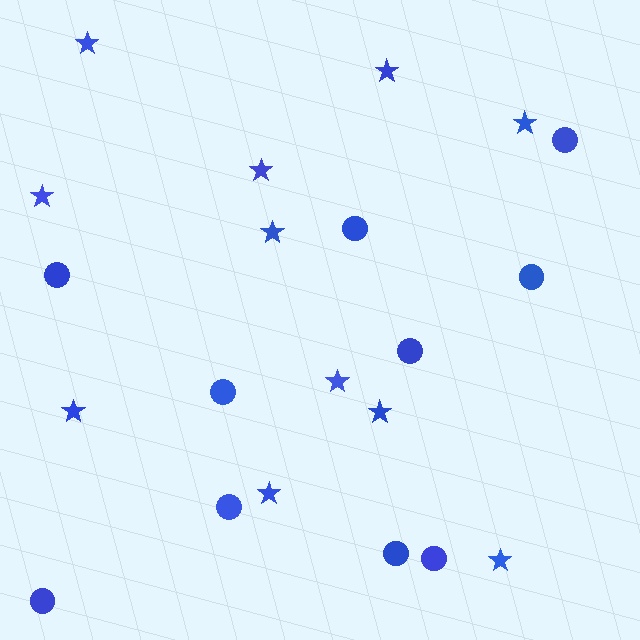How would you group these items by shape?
There are 2 groups: one group of circles (10) and one group of stars (11).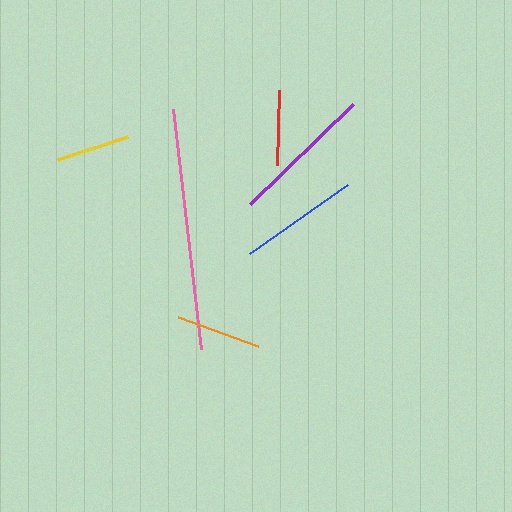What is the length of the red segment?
The red segment is approximately 76 pixels long.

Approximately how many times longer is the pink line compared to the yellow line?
The pink line is approximately 3.3 times the length of the yellow line.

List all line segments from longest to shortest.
From longest to shortest: pink, purple, blue, orange, red, yellow.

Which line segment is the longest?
The pink line is the longest at approximately 241 pixels.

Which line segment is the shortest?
The yellow line is the shortest at approximately 74 pixels.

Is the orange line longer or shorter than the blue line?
The blue line is longer than the orange line.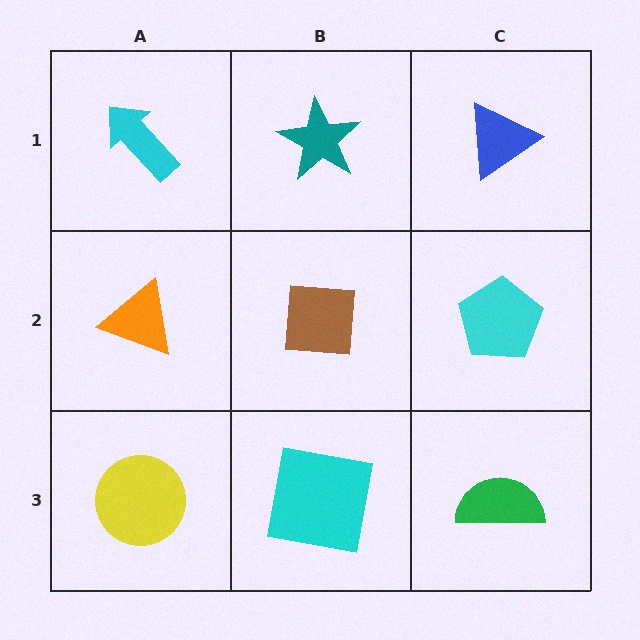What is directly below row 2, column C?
A green semicircle.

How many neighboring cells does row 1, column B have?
3.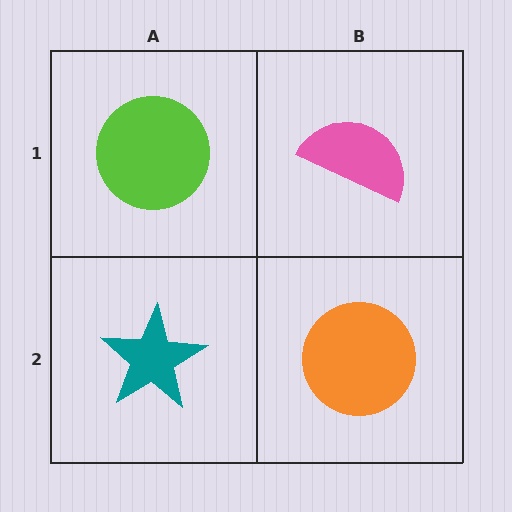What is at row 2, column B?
An orange circle.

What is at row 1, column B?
A pink semicircle.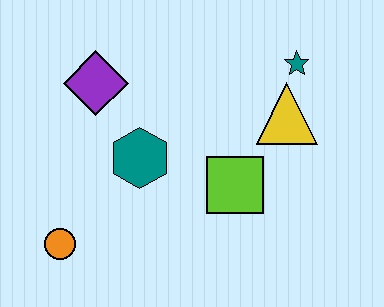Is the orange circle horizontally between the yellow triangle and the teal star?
No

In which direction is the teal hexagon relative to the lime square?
The teal hexagon is to the left of the lime square.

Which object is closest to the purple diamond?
The teal hexagon is closest to the purple diamond.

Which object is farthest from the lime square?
The orange circle is farthest from the lime square.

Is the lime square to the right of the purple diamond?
Yes